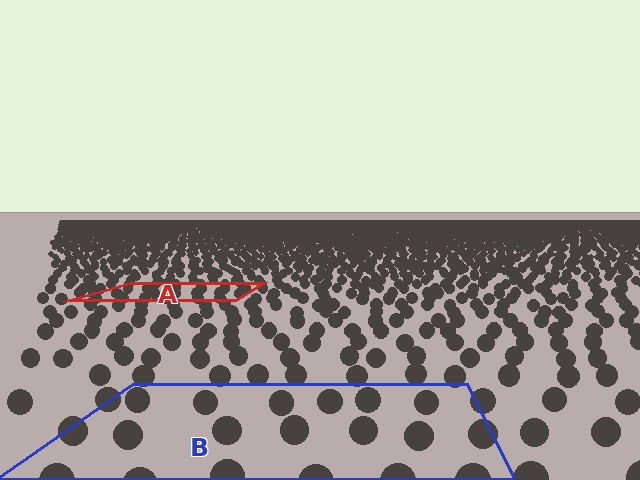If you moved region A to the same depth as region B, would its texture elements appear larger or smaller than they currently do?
They would appear larger. At a closer depth, the same texture elements are projected at a bigger on-screen size.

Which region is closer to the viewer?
Region B is closer. The texture elements there are larger and more spread out.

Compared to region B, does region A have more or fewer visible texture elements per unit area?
Region A has more texture elements per unit area — they are packed more densely because it is farther away.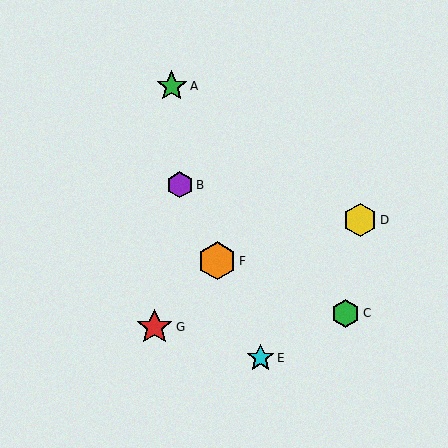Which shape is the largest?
The orange hexagon (labeled F) is the largest.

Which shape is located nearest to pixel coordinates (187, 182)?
The purple hexagon (labeled B) at (180, 185) is nearest to that location.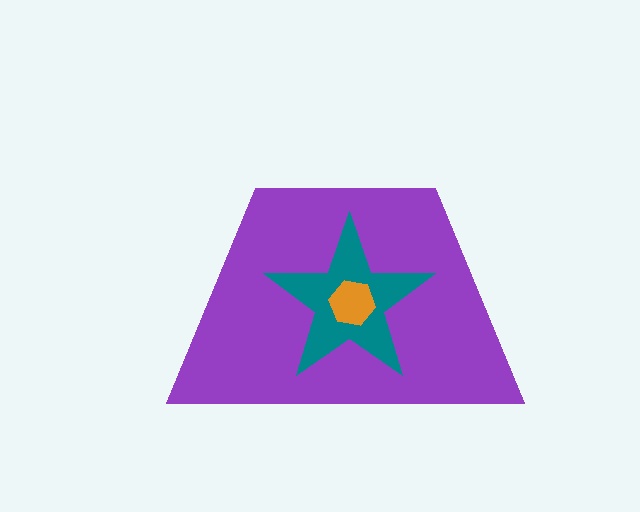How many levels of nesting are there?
3.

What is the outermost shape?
The purple trapezoid.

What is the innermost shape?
The orange hexagon.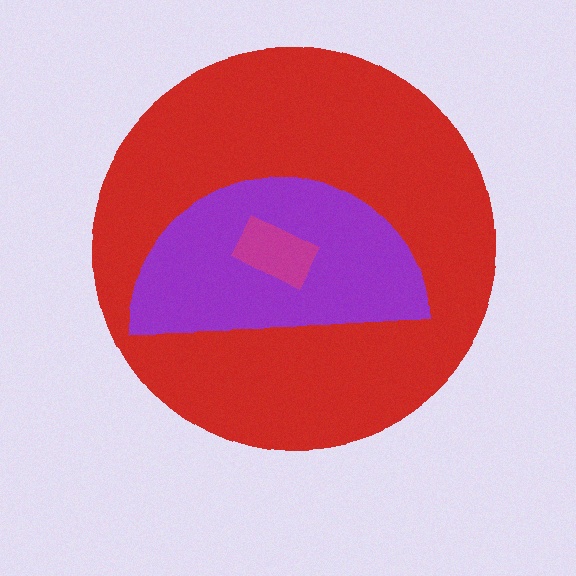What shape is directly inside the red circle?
The purple semicircle.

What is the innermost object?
The magenta rectangle.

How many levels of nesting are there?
3.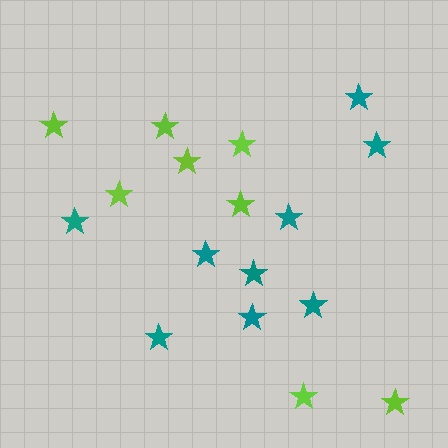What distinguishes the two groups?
There are 2 groups: one group of teal stars (9) and one group of lime stars (8).